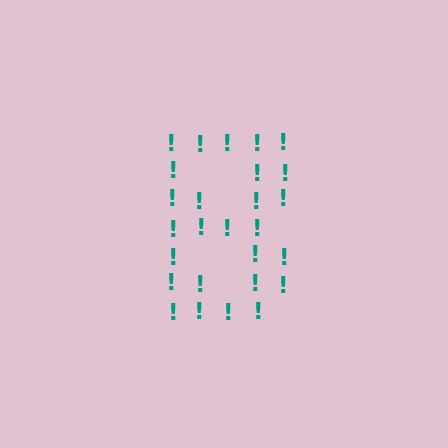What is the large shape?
The large shape is the digit 8.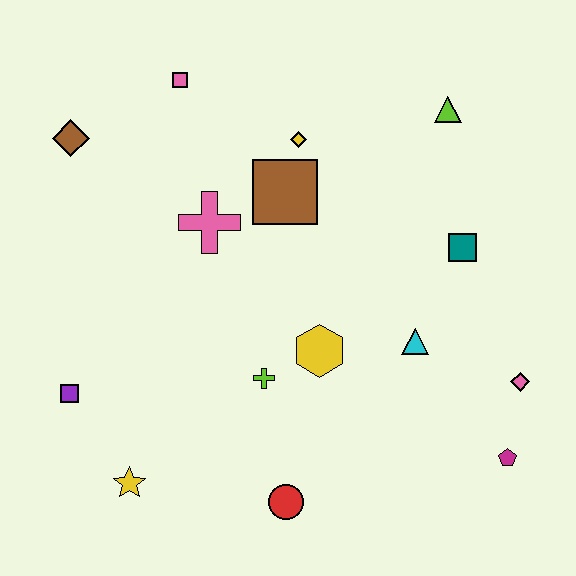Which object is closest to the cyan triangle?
The yellow hexagon is closest to the cyan triangle.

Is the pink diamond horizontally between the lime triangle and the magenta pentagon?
No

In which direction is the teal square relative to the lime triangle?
The teal square is below the lime triangle.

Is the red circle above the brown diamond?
No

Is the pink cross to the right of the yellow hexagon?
No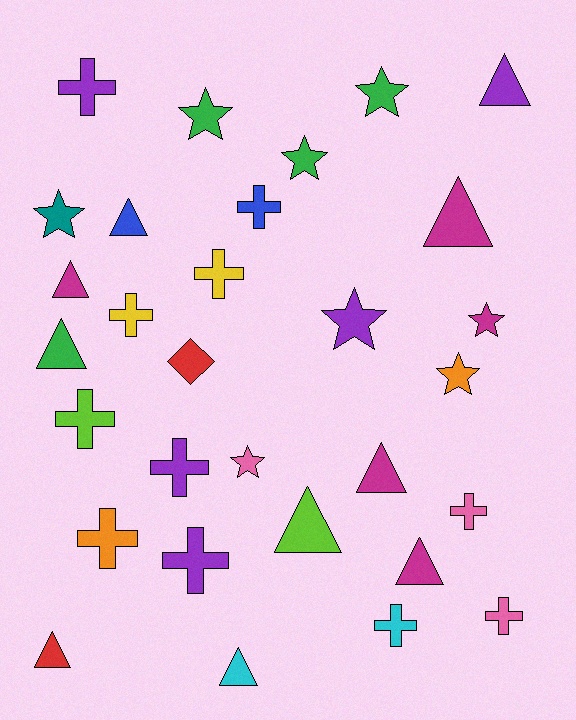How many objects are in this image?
There are 30 objects.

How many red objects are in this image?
There are 2 red objects.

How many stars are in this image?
There are 8 stars.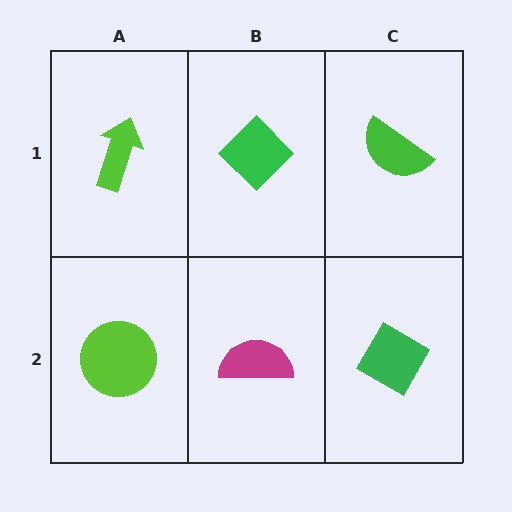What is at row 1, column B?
A green diamond.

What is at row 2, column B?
A magenta semicircle.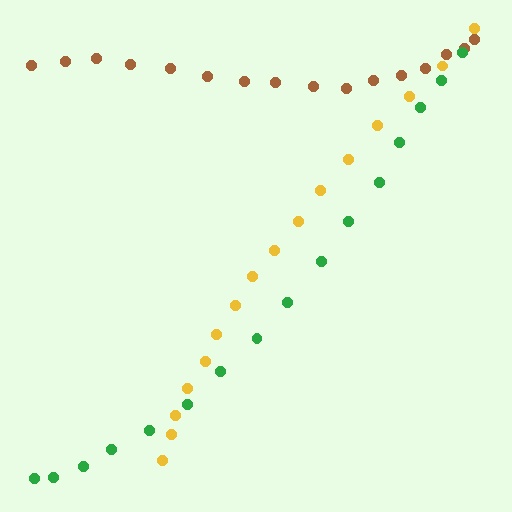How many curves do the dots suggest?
There are 3 distinct paths.